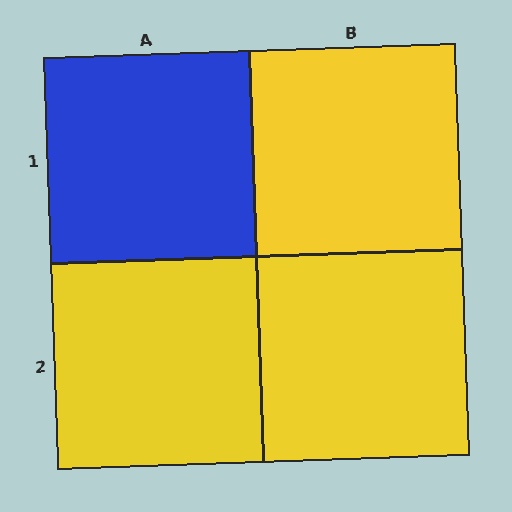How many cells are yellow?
3 cells are yellow.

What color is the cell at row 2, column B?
Yellow.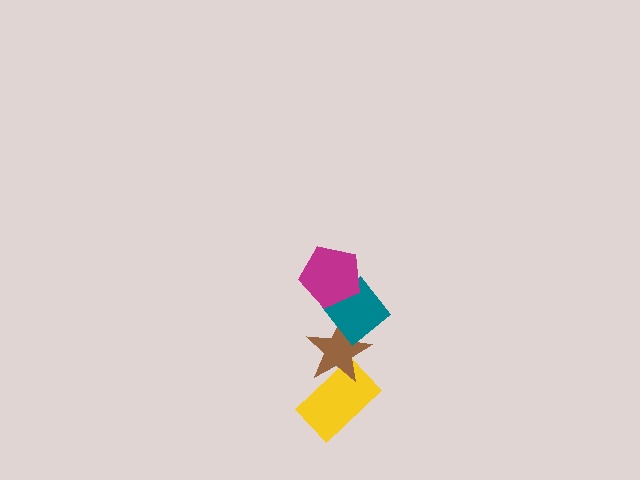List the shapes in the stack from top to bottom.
From top to bottom: the magenta pentagon, the teal diamond, the brown star, the yellow rectangle.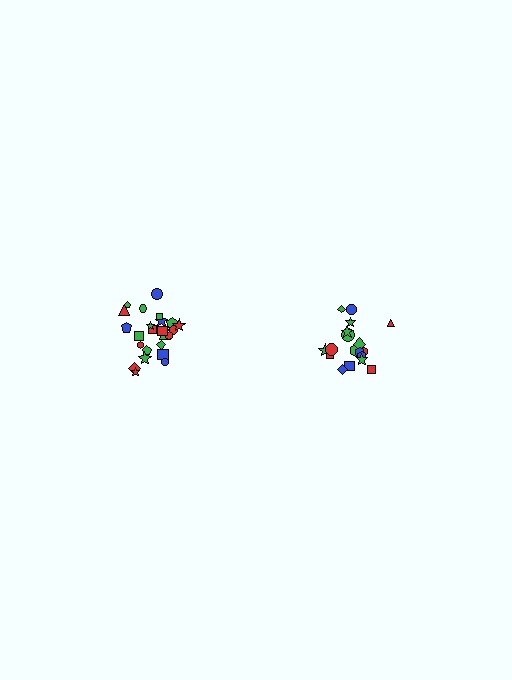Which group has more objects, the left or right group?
The left group.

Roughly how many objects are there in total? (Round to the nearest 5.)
Roughly 45 objects in total.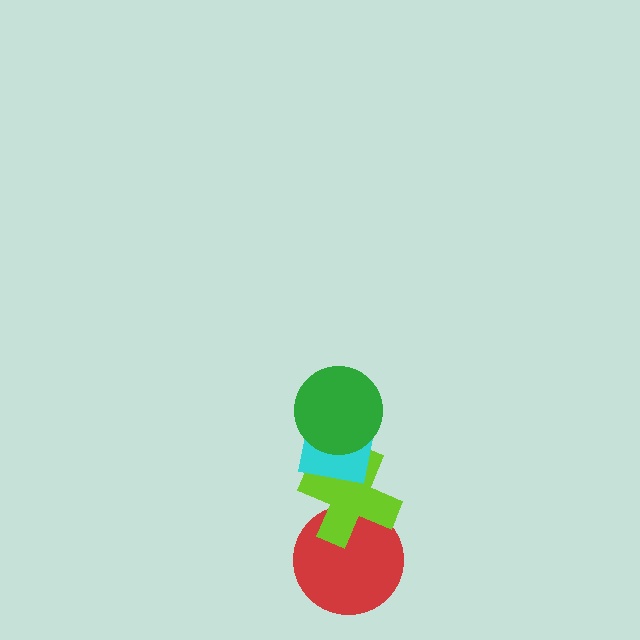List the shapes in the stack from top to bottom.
From top to bottom: the green circle, the cyan square, the lime cross, the red circle.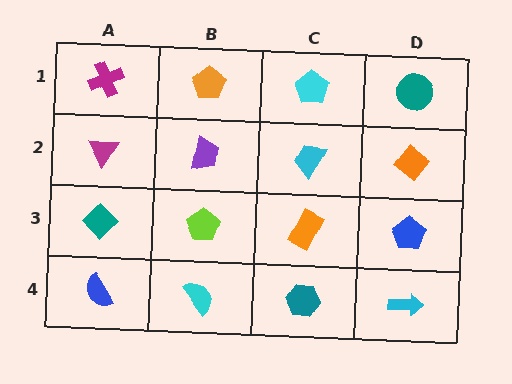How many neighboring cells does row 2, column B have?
4.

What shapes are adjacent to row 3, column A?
A magenta triangle (row 2, column A), a blue semicircle (row 4, column A), a lime pentagon (row 3, column B).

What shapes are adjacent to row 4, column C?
An orange rectangle (row 3, column C), a cyan semicircle (row 4, column B), a cyan arrow (row 4, column D).